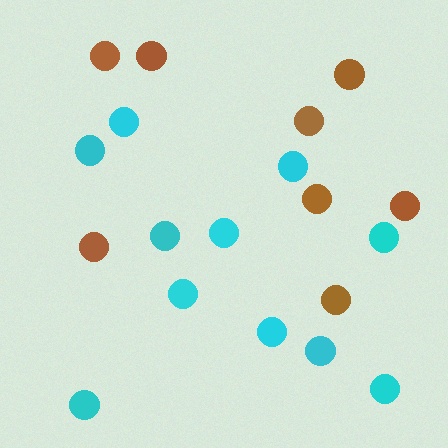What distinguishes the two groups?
There are 2 groups: one group of cyan circles (11) and one group of brown circles (8).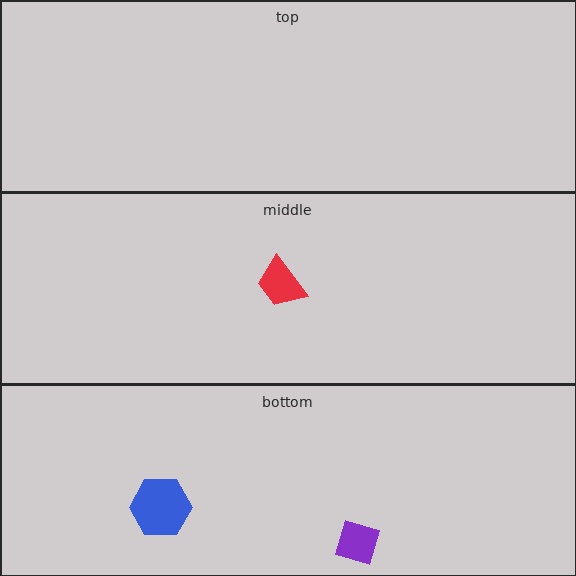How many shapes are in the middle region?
1.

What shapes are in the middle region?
The red trapezoid.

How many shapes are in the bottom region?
2.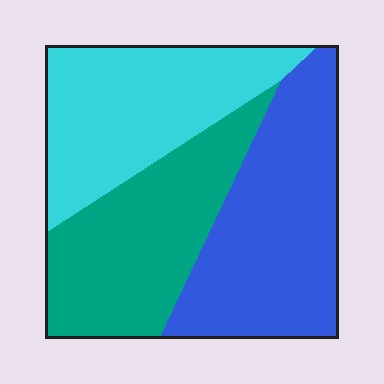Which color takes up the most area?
Blue, at roughly 35%.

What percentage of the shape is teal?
Teal covers around 30% of the shape.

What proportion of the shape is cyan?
Cyan takes up about one third (1/3) of the shape.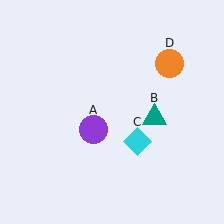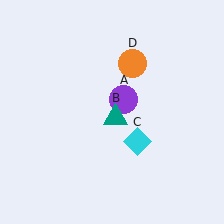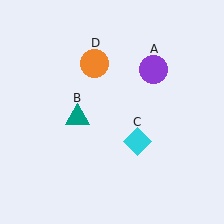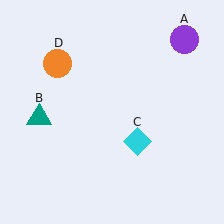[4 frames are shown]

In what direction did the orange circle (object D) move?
The orange circle (object D) moved left.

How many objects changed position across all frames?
3 objects changed position: purple circle (object A), teal triangle (object B), orange circle (object D).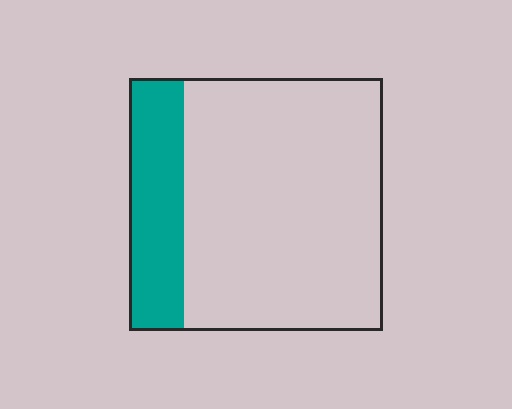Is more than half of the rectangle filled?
No.